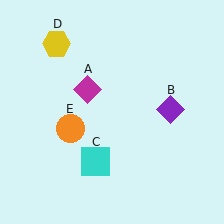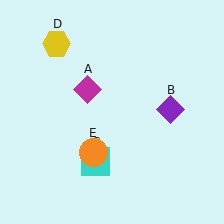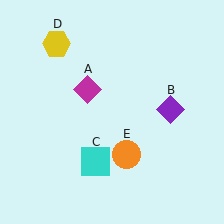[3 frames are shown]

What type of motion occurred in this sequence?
The orange circle (object E) rotated counterclockwise around the center of the scene.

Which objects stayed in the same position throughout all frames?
Magenta diamond (object A) and purple diamond (object B) and cyan square (object C) and yellow hexagon (object D) remained stationary.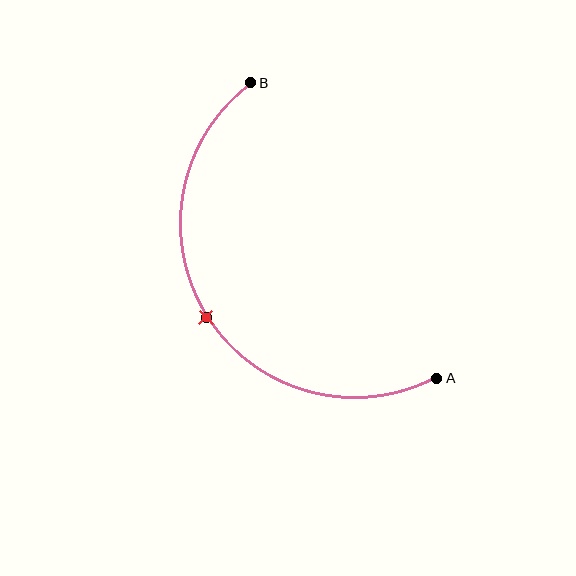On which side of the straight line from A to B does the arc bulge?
The arc bulges to the left of the straight line connecting A and B.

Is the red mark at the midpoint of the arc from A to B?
Yes. The red mark lies on the arc at equal arc-length from both A and B — it is the arc midpoint.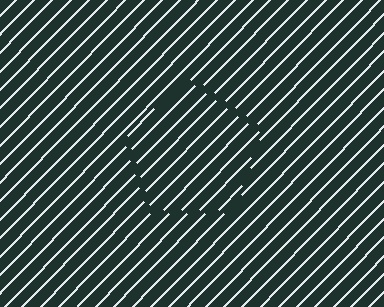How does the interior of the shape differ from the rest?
The interior of the shape contains the same grating, shifted by half a period — the contour is defined by the phase discontinuity where line-ends from the inner and outer gratings abut.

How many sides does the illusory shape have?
5 sides — the line-ends trace a pentagon.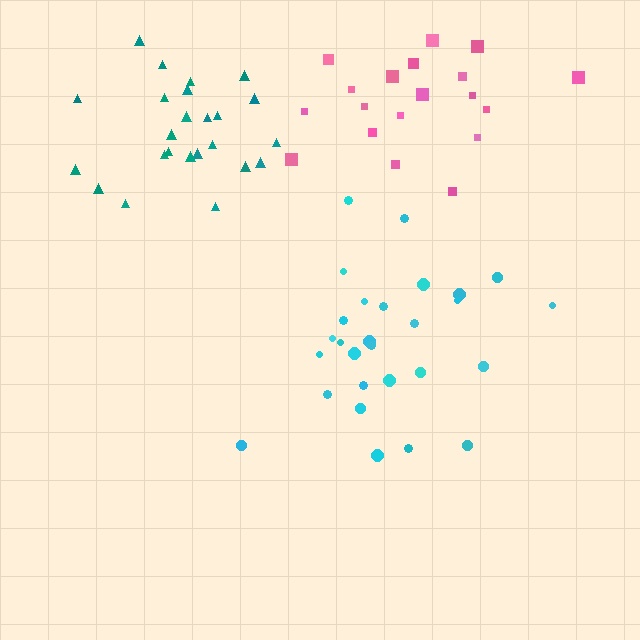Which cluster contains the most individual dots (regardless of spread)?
Cyan (28).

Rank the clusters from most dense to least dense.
teal, cyan, pink.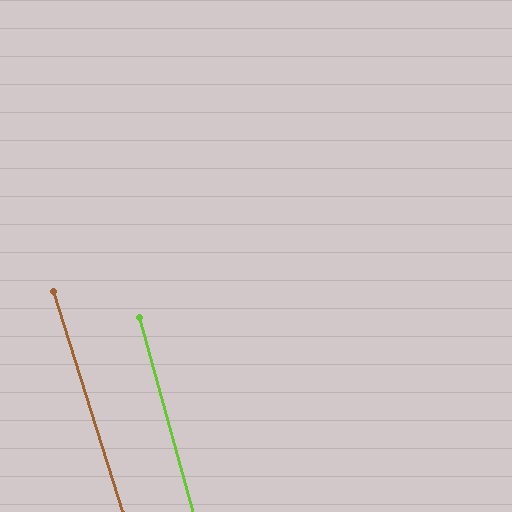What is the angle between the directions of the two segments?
Approximately 2 degrees.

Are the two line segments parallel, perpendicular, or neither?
Parallel — their directions differ by only 2.0°.